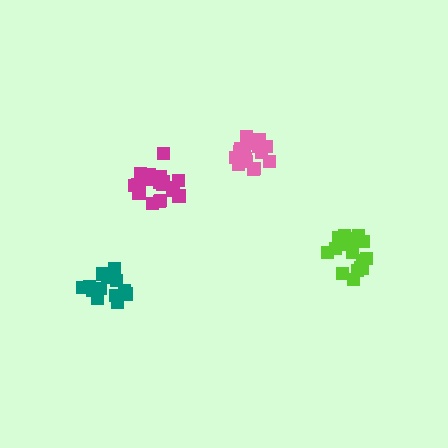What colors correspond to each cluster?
The clusters are colored: lime, magenta, pink, teal.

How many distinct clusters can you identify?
There are 4 distinct clusters.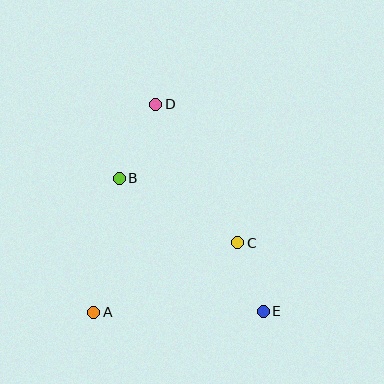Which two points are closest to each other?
Points C and E are closest to each other.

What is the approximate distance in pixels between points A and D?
The distance between A and D is approximately 217 pixels.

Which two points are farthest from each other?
Points D and E are farthest from each other.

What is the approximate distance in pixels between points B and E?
The distance between B and E is approximately 196 pixels.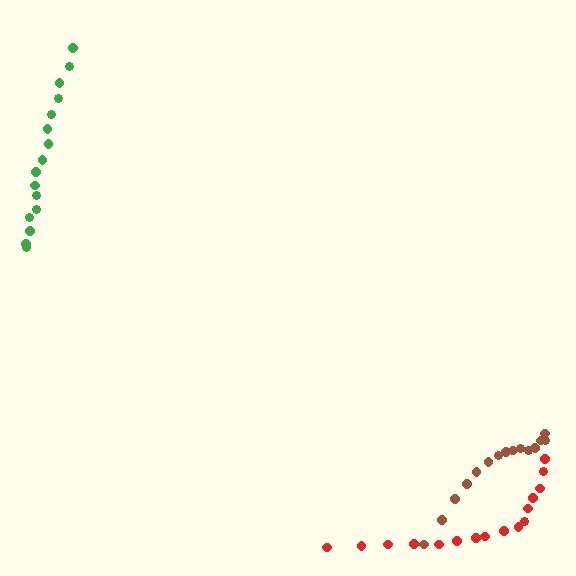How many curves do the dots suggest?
There are 3 distinct paths.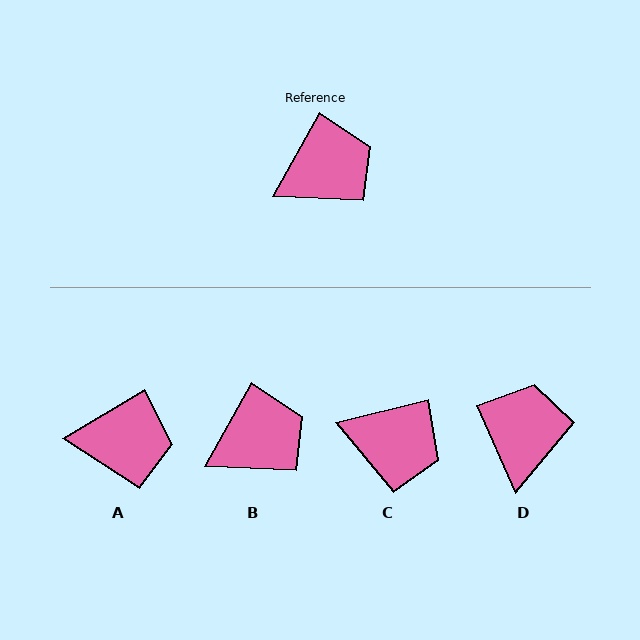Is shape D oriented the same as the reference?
No, it is off by about 53 degrees.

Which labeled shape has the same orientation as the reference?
B.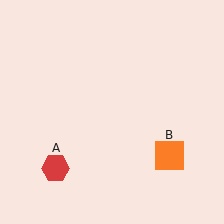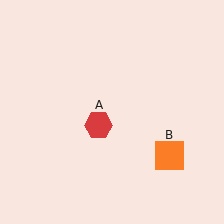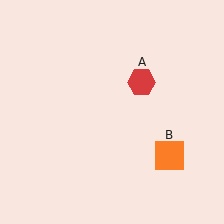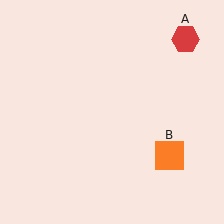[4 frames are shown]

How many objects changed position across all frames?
1 object changed position: red hexagon (object A).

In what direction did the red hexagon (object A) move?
The red hexagon (object A) moved up and to the right.